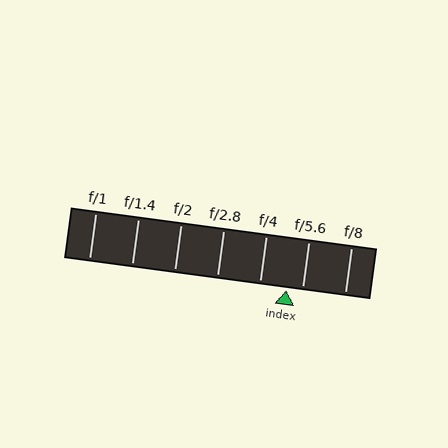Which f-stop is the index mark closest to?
The index mark is closest to f/5.6.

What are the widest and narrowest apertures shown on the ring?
The widest aperture shown is f/1 and the narrowest is f/8.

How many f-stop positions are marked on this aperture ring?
There are 7 f-stop positions marked.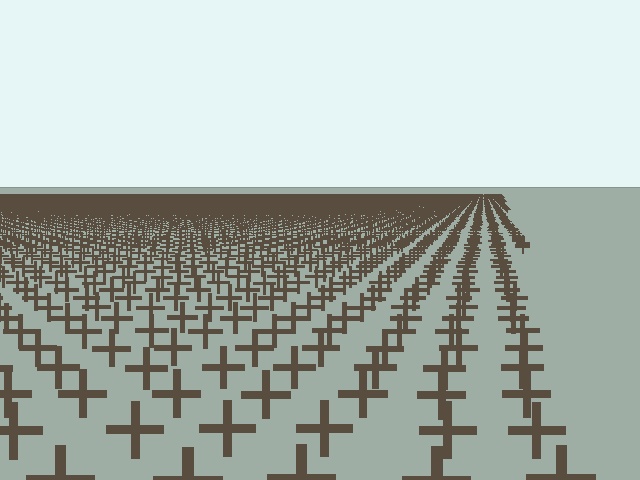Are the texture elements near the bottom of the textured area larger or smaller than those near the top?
Larger. Near the bottom, elements are closer to the viewer and appear at a bigger on-screen size.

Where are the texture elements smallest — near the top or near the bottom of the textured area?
Near the top.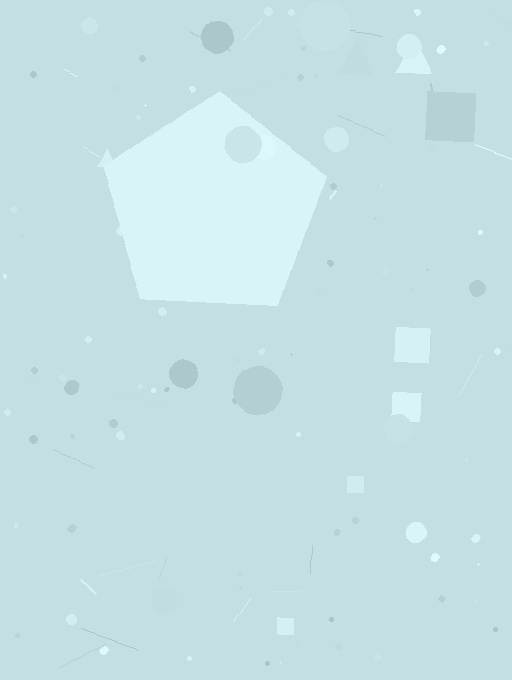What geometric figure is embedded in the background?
A pentagon is embedded in the background.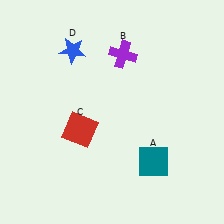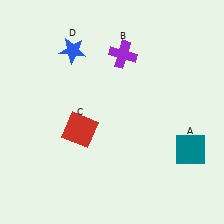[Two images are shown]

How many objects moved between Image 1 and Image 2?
1 object moved between the two images.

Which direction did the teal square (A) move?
The teal square (A) moved right.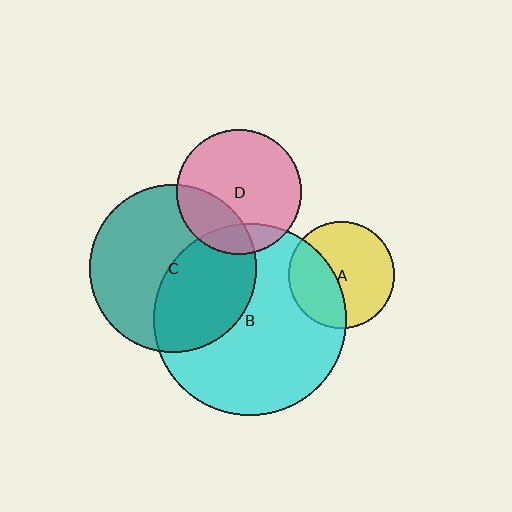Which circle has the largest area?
Circle B (cyan).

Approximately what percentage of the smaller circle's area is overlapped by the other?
Approximately 15%.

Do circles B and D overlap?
Yes.